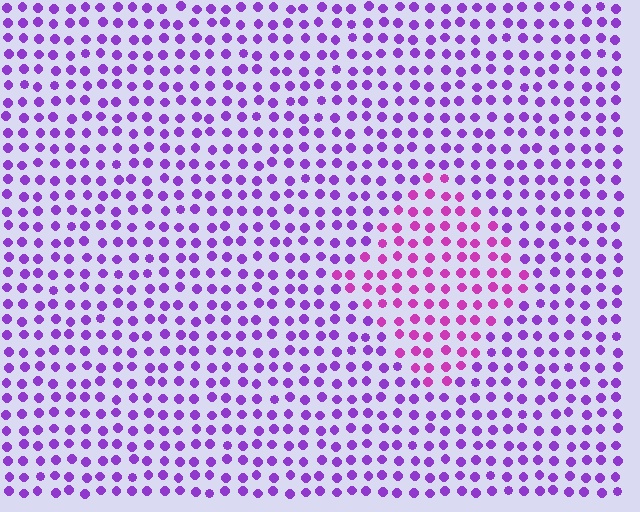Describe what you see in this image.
The image is filled with small purple elements in a uniform arrangement. A diamond-shaped region is visible where the elements are tinted to a slightly different hue, forming a subtle color boundary.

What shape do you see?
I see a diamond.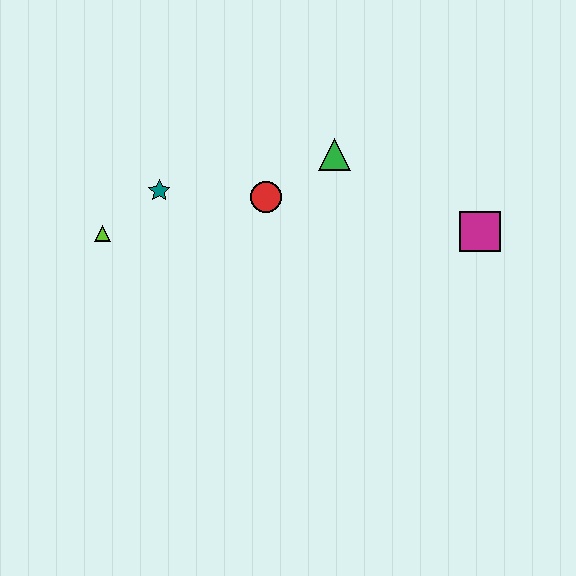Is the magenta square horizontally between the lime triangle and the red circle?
No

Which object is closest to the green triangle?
The red circle is closest to the green triangle.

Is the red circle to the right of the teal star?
Yes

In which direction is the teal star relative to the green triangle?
The teal star is to the left of the green triangle.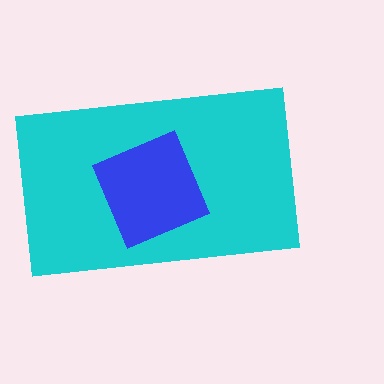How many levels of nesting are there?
2.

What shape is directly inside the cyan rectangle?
The blue diamond.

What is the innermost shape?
The blue diamond.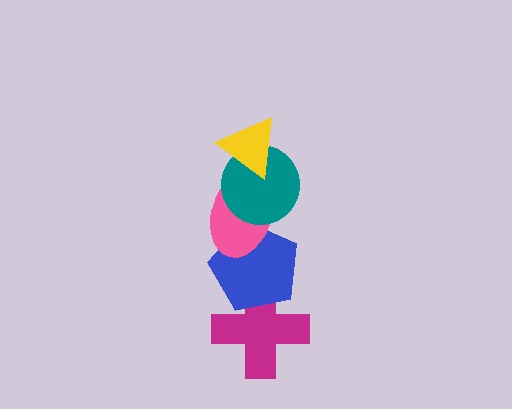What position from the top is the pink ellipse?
The pink ellipse is 3rd from the top.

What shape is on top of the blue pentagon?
The pink ellipse is on top of the blue pentagon.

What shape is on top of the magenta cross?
The blue pentagon is on top of the magenta cross.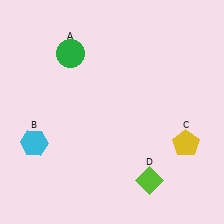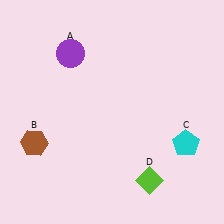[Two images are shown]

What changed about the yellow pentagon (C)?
In Image 1, C is yellow. In Image 2, it changed to cyan.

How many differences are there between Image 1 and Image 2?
There are 3 differences between the two images.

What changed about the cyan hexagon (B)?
In Image 1, B is cyan. In Image 2, it changed to brown.